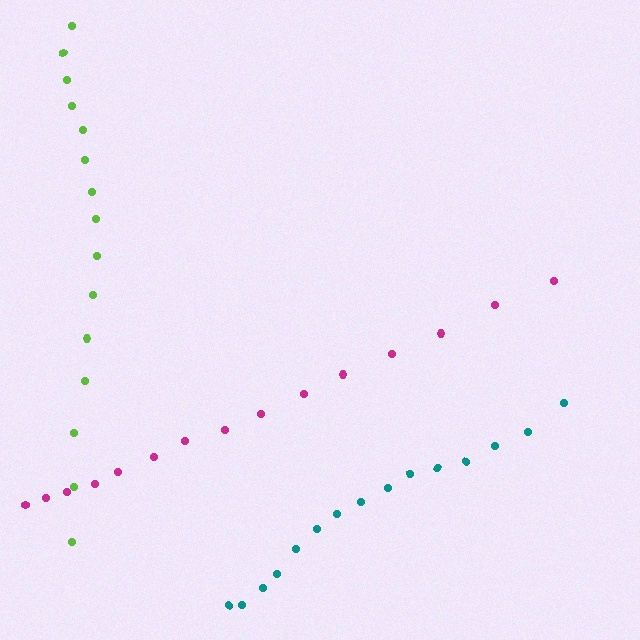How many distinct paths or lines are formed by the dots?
There are 3 distinct paths.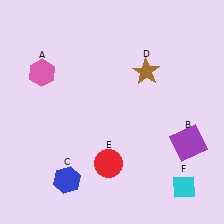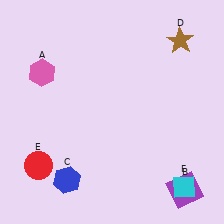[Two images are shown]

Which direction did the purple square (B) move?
The purple square (B) moved down.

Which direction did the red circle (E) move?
The red circle (E) moved left.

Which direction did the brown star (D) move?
The brown star (D) moved right.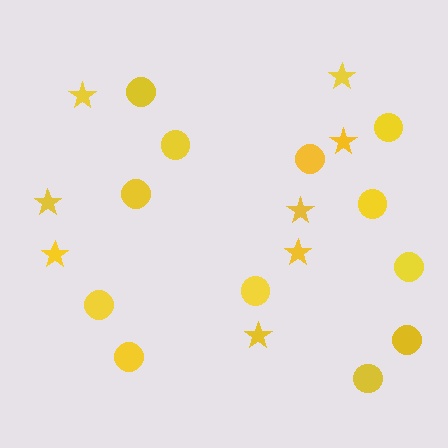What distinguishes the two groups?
There are 2 groups: one group of circles (12) and one group of stars (8).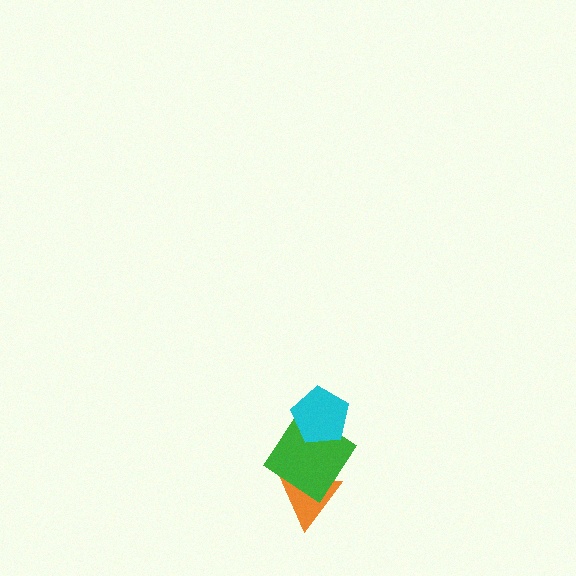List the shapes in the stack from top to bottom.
From top to bottom: the cyan pentagon, the green diamond, the orange triangle.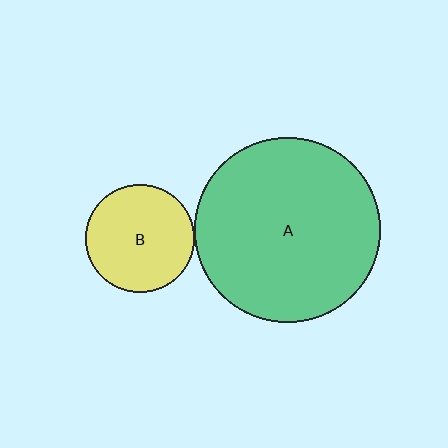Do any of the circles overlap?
No, none of the circles overlap.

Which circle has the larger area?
Circle A (green).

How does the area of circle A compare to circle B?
Approximately 2.9 times.